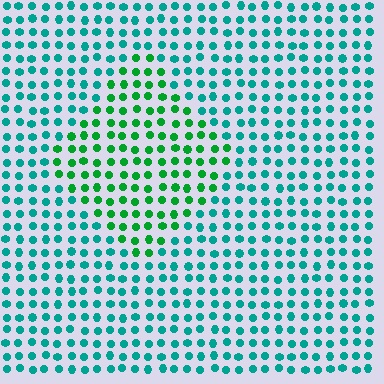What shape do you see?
I see a diamond.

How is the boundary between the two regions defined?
The boundary is defined purely by a slight shift in hue (about 39 degrees). Spacing, size, and orientation are identical on both sides.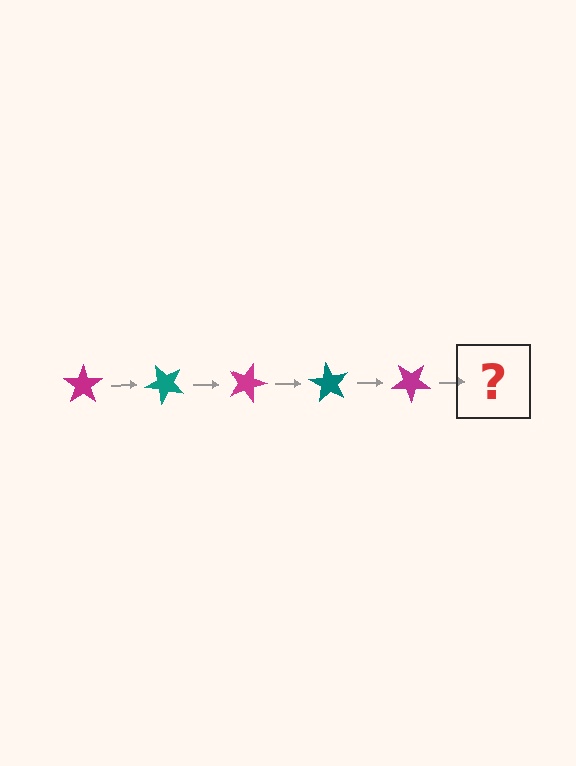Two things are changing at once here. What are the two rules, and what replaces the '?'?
The two rules are that it rotates 45 degrees each step and the color cycles through magenta and teal. The '?' should be a teal star, rotated 225 degrees from the start.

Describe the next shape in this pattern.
It should be a teal star, rotated 225 degrees from the start.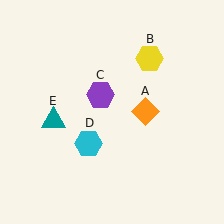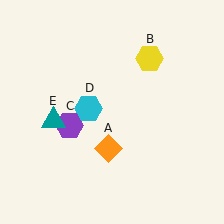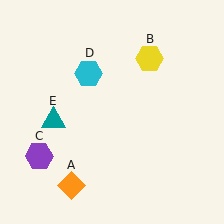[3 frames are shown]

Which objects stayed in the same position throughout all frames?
Yellow hexagon (object B) and teal triangle (object E) remained stationary.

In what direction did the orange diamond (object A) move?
The orange diamond (object A) moved down and to the left.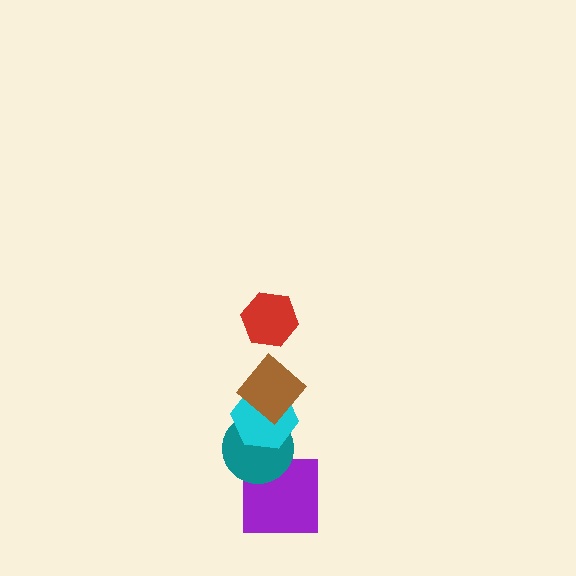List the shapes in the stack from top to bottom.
From top to bottom: the red hexagon, the brown diamond, the cyan hexagon, the teal circle, the purple square.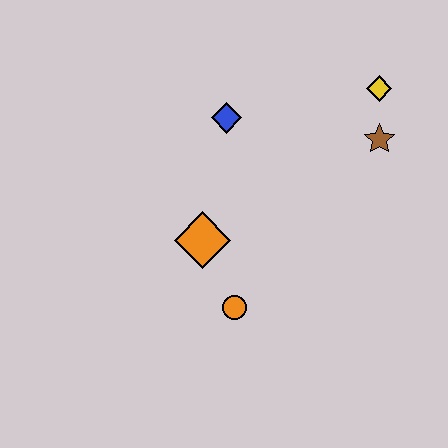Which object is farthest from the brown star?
The orange circle is farthest from the brown star.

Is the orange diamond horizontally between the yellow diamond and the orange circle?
No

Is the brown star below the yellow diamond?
Yes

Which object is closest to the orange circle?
The orange diamond is closest to the orange circle.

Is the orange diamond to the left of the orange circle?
Yes